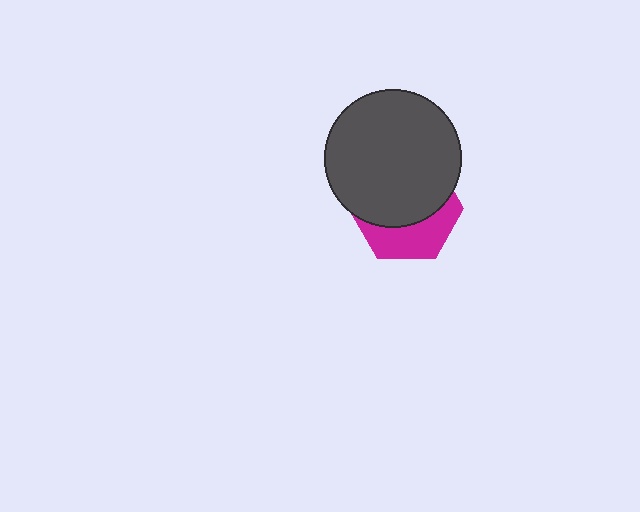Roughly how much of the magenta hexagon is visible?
A small part of it is visible (roughly 38%).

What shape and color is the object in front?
The object in front is a dark gray circle.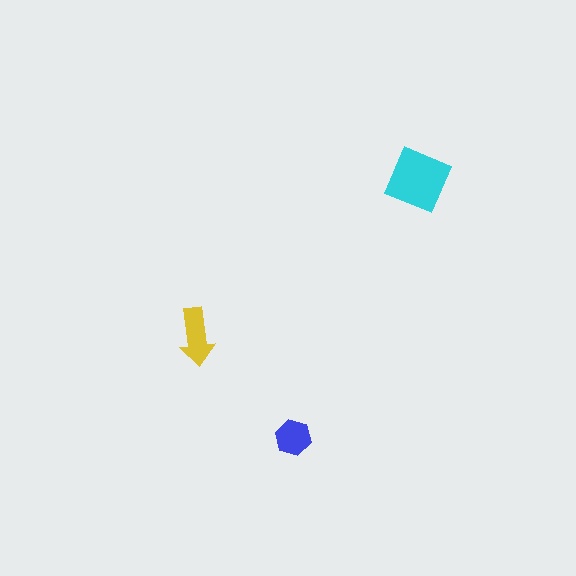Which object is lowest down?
The blue hexagon is bottommost.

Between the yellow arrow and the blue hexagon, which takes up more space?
The yellow arrow.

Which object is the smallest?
The blue hexagon.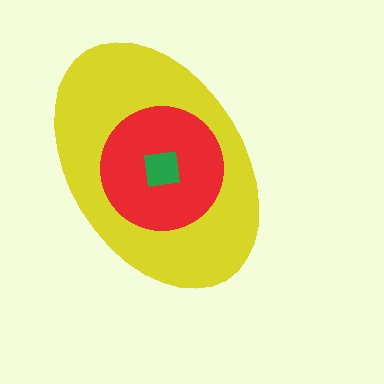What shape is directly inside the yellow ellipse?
The red circle.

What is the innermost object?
The green square.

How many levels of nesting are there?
3.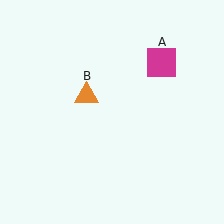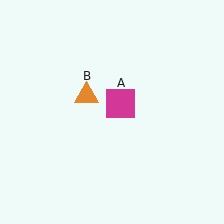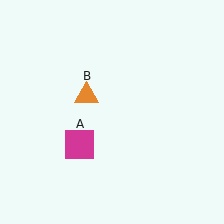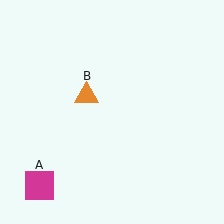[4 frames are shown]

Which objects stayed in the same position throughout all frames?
Orange triangle (object B) remained stationary.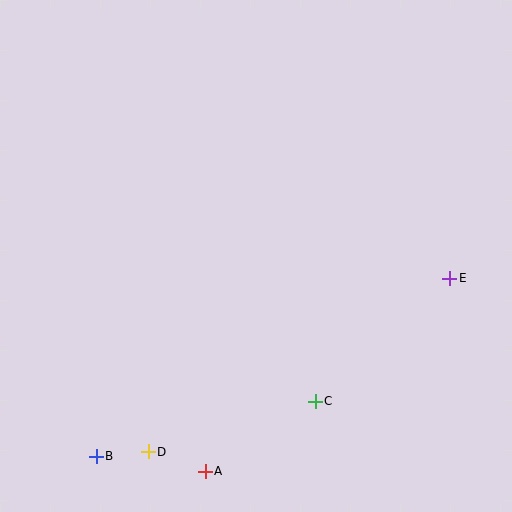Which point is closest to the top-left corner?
Point B is closest to the top-left corner.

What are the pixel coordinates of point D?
Point D is at (148, 452).